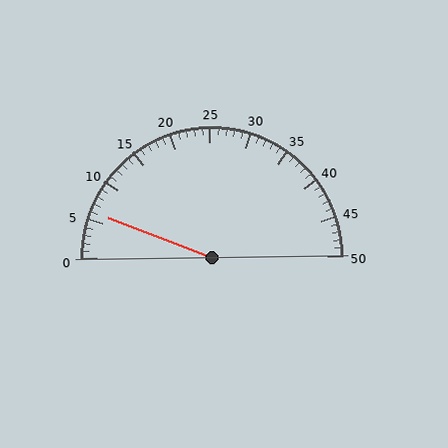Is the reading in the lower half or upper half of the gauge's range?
The reading is in the lower half of the range (0 to 50).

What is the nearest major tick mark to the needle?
The nearest major tick mark is 5.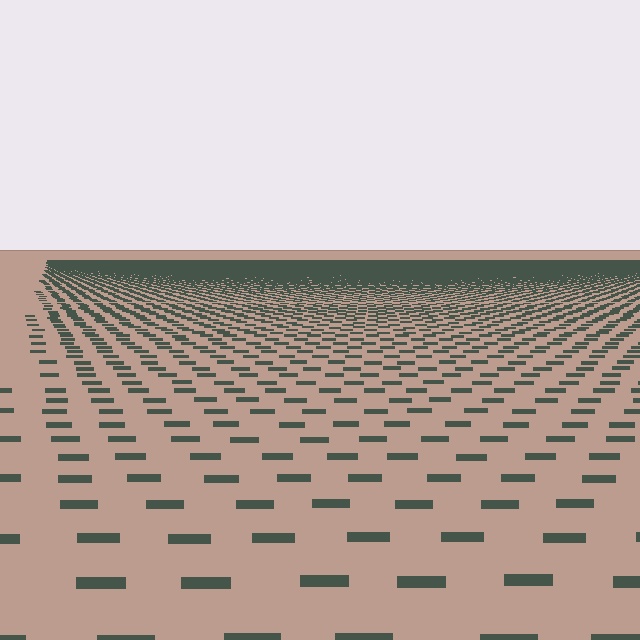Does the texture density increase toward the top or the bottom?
Density increases toward the top.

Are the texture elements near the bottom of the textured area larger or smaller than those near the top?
Larger. Near the bottom, elements are closer to the viewer and appear at a bigger on-screen size.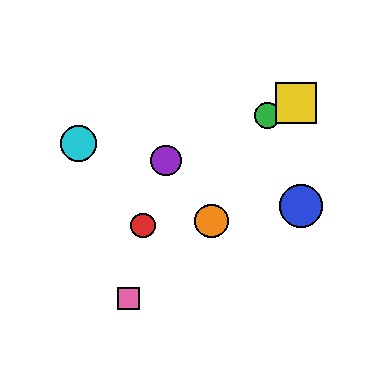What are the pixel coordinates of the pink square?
The pink square is at (128, 298).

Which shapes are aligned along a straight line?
The green circle, the yellow square, the purple circle are aligned along a straight line.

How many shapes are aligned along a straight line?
3 shapes (the green circle, the yellow square, the purple circle) are aligned along a straight line.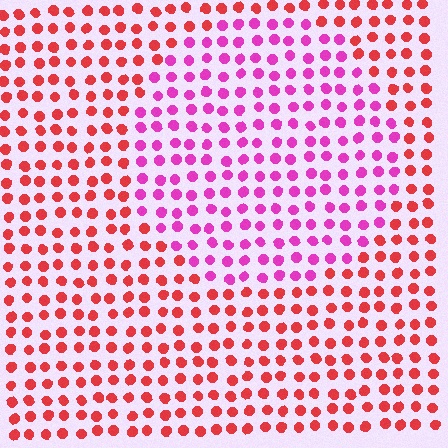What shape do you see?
I see a circle.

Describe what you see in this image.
The image is filled with small red elements in a uniform arrangement. A circle-shaped region is visible where the elements are tinted to a slightly different hue, forming a subtle color boundary.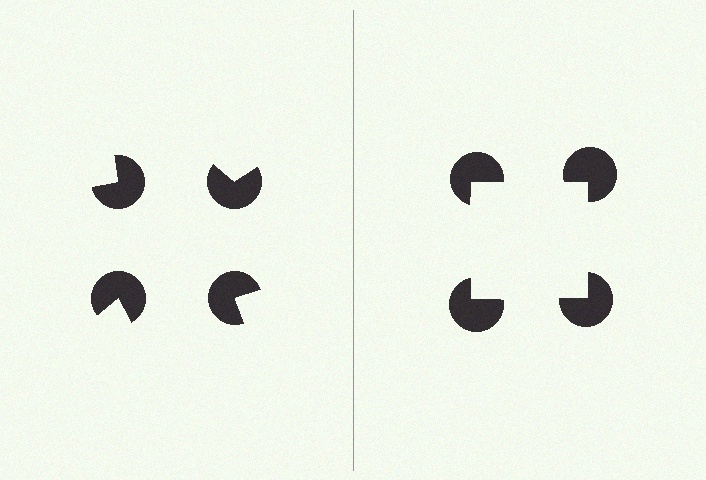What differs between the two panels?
The pac-man discs are positioned identically on both sides; only the wedge orientations differ. On the right they align to a square; on the left they are misaligned.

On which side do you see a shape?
An illusory square appears on the right side. On the left side the wedge cuts are rotated, so no coherent shape forms.